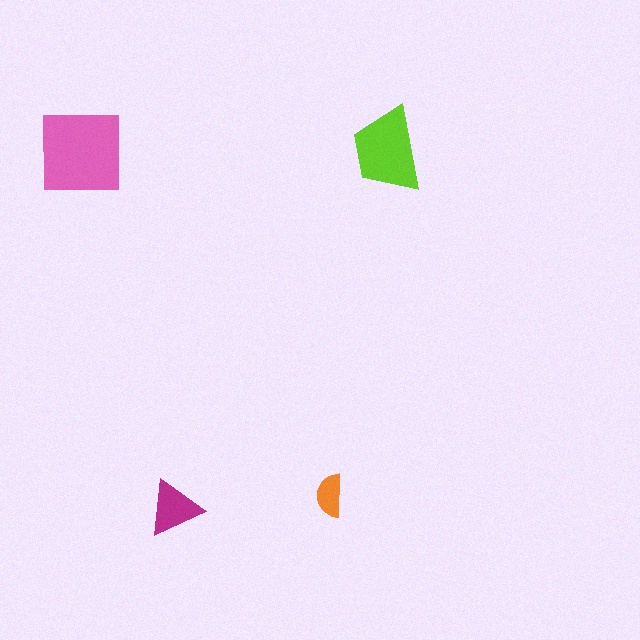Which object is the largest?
The pink square.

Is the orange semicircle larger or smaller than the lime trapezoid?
Smaller.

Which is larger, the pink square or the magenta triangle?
The pink square.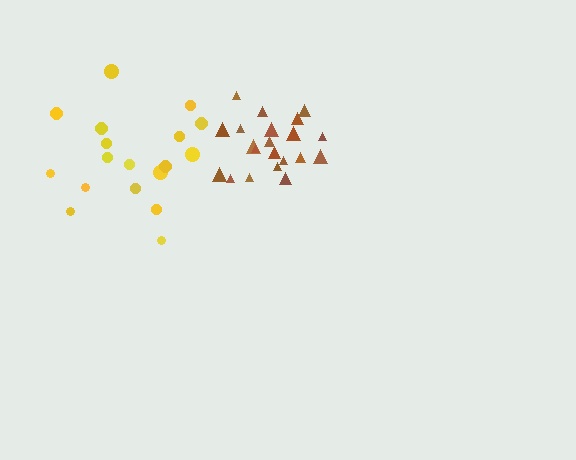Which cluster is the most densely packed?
Brown.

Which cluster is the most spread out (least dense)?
Yellow.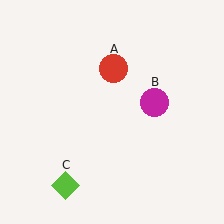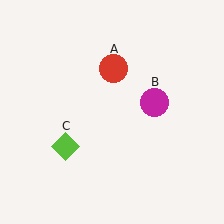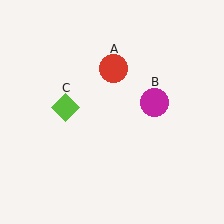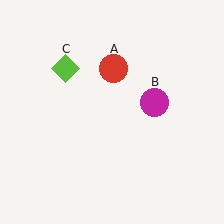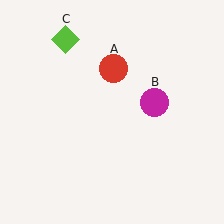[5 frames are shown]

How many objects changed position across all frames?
1 object changed position: lime diamond (object C).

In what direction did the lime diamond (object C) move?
The lime diamond (object C) moved up.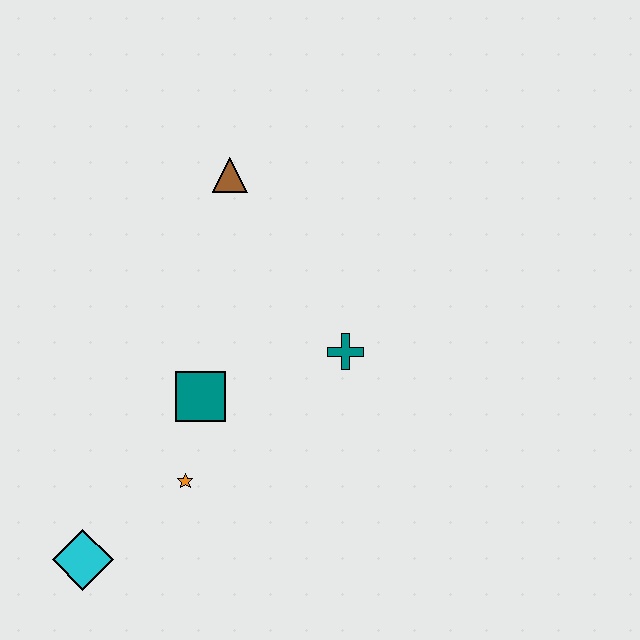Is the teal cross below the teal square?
No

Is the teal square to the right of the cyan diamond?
Yes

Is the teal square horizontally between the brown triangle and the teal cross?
No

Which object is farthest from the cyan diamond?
The brown triangle is farthest from the cyan diamond.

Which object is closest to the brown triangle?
The teal cross is closest to the brown triangle.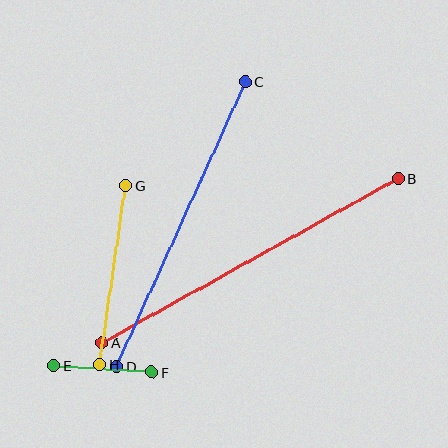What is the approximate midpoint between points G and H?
The midpoint is at approximately (113, 275) pixels.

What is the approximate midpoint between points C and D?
The midpoint is at approximately (181, 224) pixels.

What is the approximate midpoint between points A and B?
The midpoint is at approximately (250, 261) pixels.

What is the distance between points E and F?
The distance is approximately 98 pixels.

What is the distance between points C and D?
The distance is approximately 312 pixels.